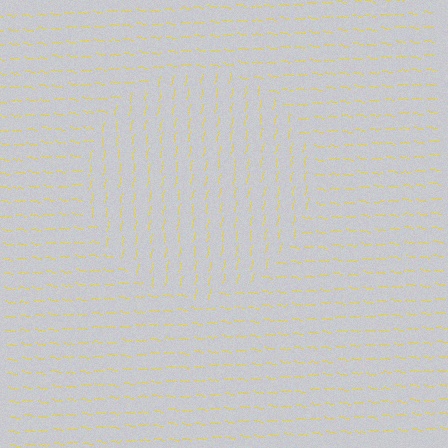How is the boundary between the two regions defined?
The boundary is defined purely by a change in line orientation (approximately 85 degrees difference). All lines are the same color and thickness.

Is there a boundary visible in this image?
Yes, there is a texture boundary formed by a change in line orientation.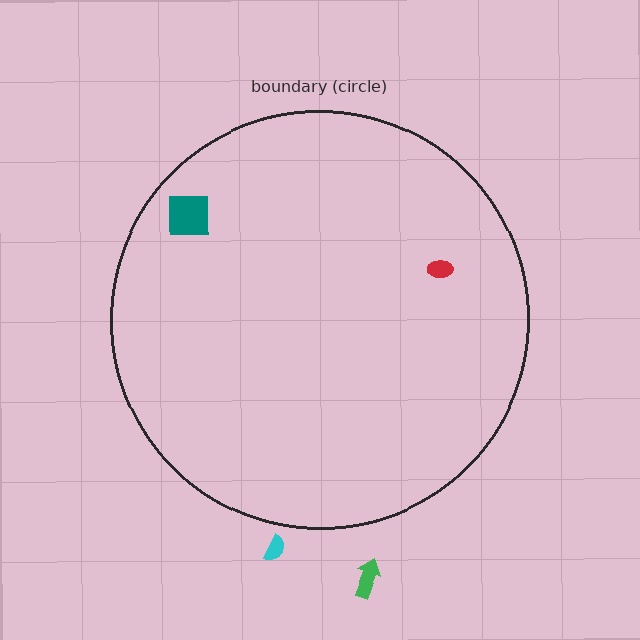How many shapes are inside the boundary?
2 inside, 2 outside.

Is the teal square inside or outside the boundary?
Inside.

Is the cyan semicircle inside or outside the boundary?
Outside.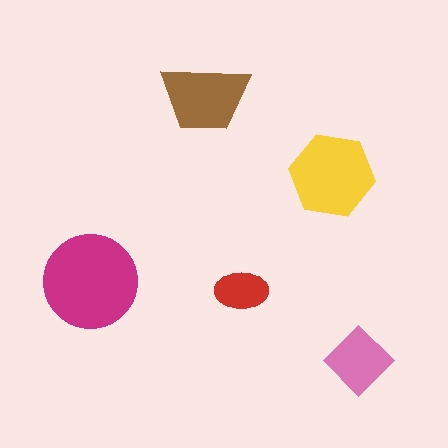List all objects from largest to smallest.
The magenta circle, the yellow hexagon, the brown trapezoid, the pink diamond, the red ellipse.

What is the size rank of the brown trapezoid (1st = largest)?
3rd.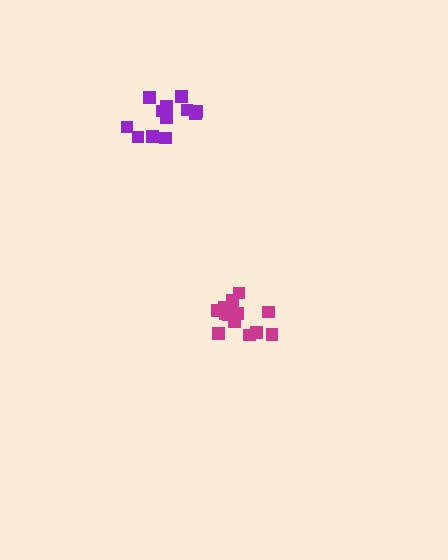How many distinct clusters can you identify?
There are 2 distinct clusters.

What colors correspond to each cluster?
The clusters are colored: magenta, purple.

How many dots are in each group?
Group 1: 14 dots, Group 2: 12 dots (26 total).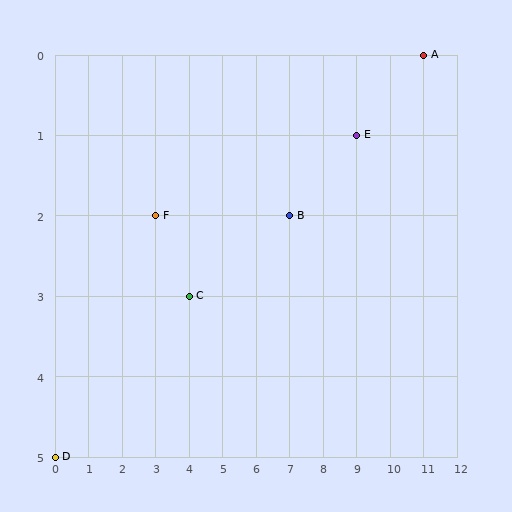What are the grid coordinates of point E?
Point E is at grid coordinates (9, 1).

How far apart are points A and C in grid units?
Points A and C are 7 columns and 3 rows apart (about 7.6 grid units diagonally).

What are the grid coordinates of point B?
Point B is at grid coordinates (7, 2).